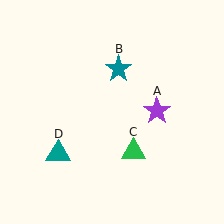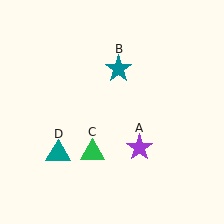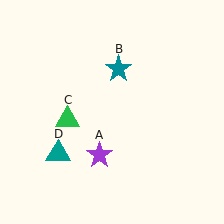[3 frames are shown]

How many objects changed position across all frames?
2 objects changed position: purple star (object A), green triangle (object C).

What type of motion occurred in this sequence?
The purple star (object A), green triangle (object C) rotated clockwise around the center of the scene.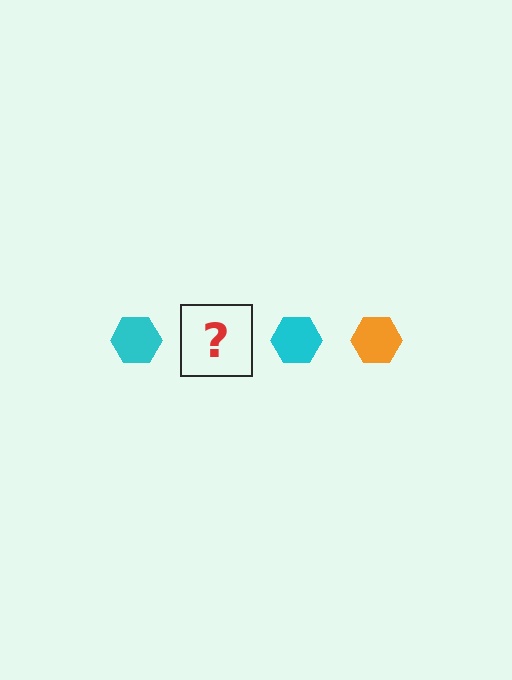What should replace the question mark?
The question mark should be replaced with an orange hexagon.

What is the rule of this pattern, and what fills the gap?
The rule is that the pattern cycles through cyan, orange hexagons. The gap should be filled with an orange hexagon.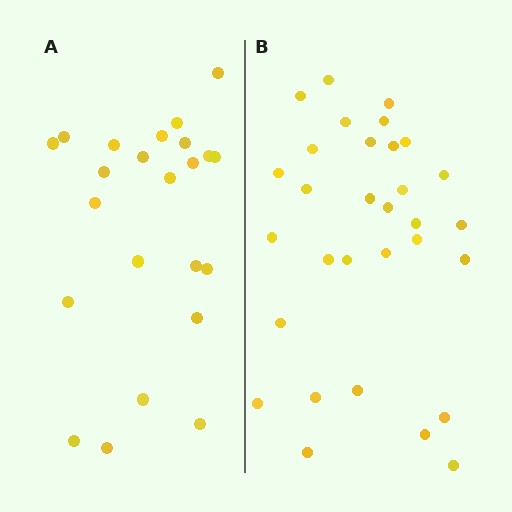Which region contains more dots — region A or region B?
Region B (the right region) has more dots.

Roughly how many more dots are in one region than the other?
Region B has roughly 8 or so more dots than region A.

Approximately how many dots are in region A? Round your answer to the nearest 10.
About 20 dots. (The exact count is 23, which rounds to 20.)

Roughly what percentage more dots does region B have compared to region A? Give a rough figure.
About 35% more.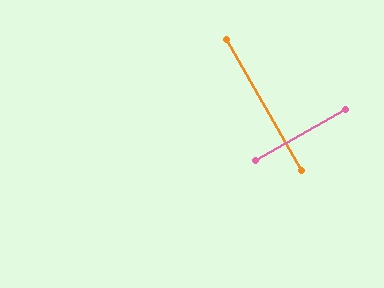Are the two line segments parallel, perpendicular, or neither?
Perpendicular — they meet at approximately 89°.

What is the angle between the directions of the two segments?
Approximately 89 degrees.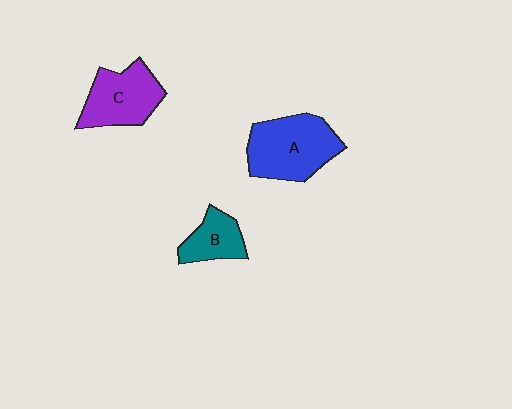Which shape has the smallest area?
Shape B (teal).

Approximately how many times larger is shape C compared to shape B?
Approximately 1.6 times.